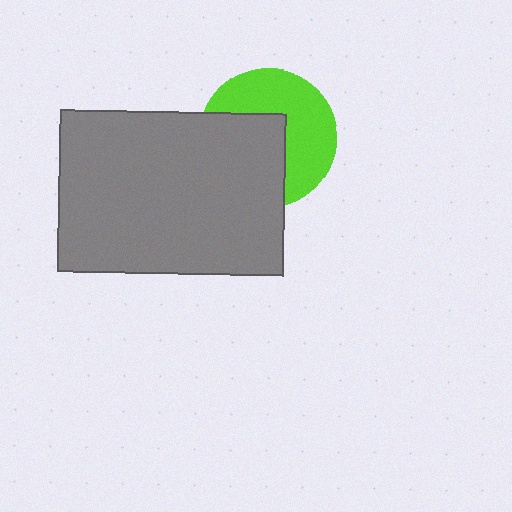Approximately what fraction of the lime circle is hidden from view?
Roughly 47% of the lime circle is hidden behind the gray rectangle.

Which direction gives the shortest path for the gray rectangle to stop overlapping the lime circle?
Moving toward the lower-left gives the shortest separation.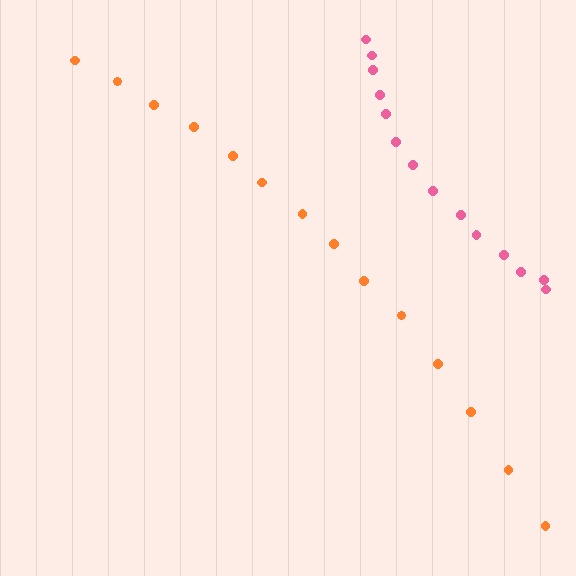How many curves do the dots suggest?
There are 2 distinct paths.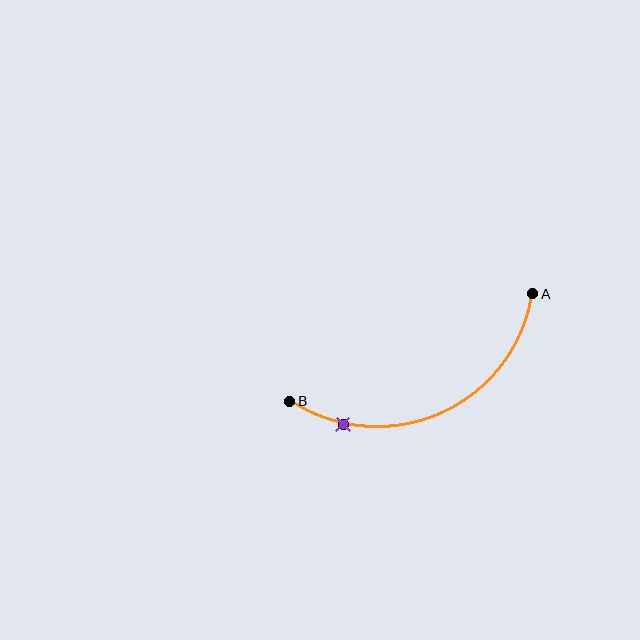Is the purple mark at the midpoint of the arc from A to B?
No. The purple mark lies on the arc but is closer to endpoint B. The arc midpoint would be at the point on the curve equidistant along the arc from both A and B.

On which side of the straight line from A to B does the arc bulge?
The arc bulges below the straight line connecting A and B.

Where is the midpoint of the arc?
The arc midpoint is the point on the curve farthest from the straight line joining A and B. It sits below that line.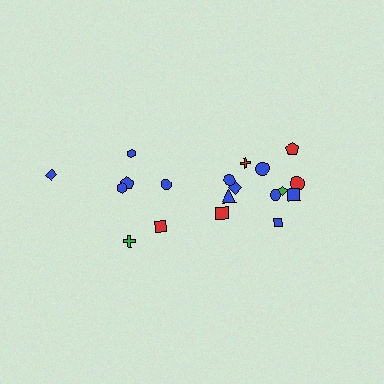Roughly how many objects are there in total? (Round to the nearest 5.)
Roughly 20 objects in total.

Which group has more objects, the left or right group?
The right group.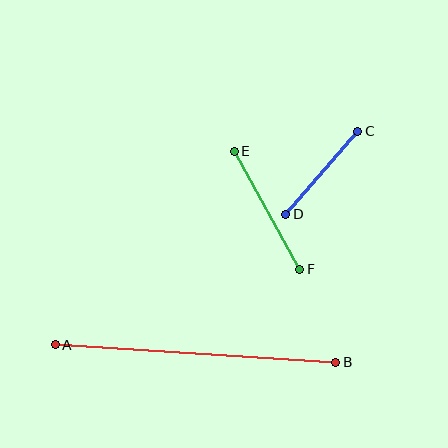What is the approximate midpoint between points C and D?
The midpoint is at approximately (322, 173) pixels.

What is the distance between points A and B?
The distance is approximately 281 pixels.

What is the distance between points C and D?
The distance is approximately 110 pixels.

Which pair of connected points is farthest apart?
Points A and B are farthest apart.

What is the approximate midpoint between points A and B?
The midpoint is at approximately (195, 353) pixels.